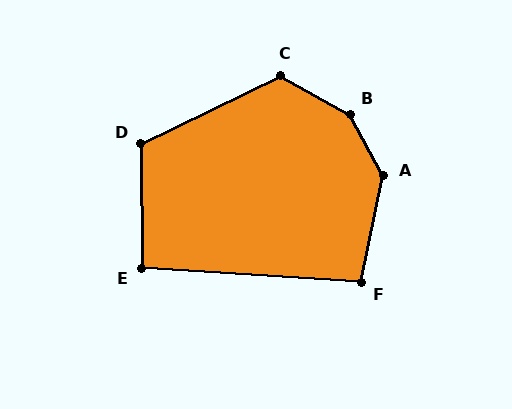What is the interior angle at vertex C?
Approximately 126 degrees (obtuse).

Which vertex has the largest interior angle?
B, at approximately 147 degrees.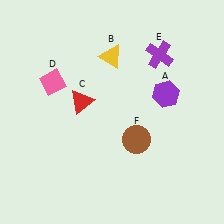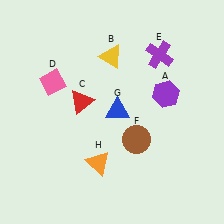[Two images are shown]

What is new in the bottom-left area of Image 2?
An orange triangle (H) was added in the bottom-left area of Image 2.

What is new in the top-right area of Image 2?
A blue triangle (G) was added in the top-right area of Image 2.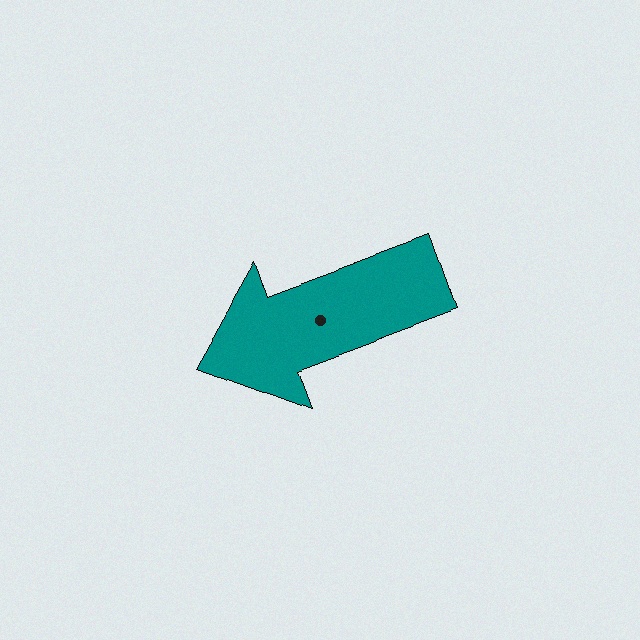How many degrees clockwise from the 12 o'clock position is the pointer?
Approximately 250 degrees.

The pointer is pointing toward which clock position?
Roughly 8 o'clock.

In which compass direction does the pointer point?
West.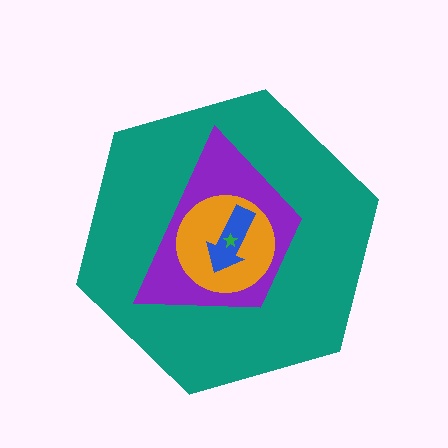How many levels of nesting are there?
5.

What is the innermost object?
The green star.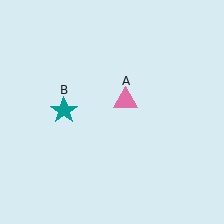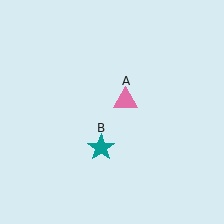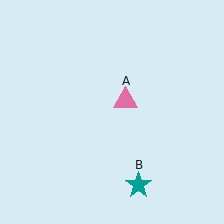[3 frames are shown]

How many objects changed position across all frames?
1 object changed position: teal star (object B).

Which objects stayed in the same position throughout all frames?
Pink triangle (object A) remained stationary.